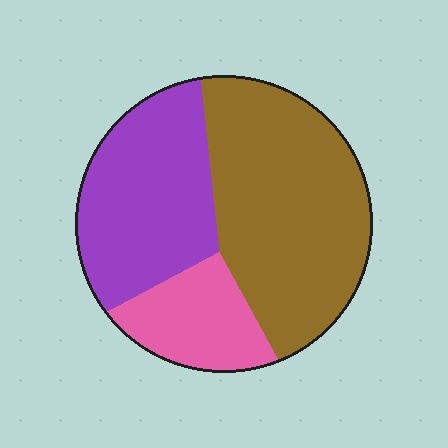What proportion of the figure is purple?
Purple covers around 35% of the figure.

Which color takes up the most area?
Brown, at roughly 50%.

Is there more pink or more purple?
Purple.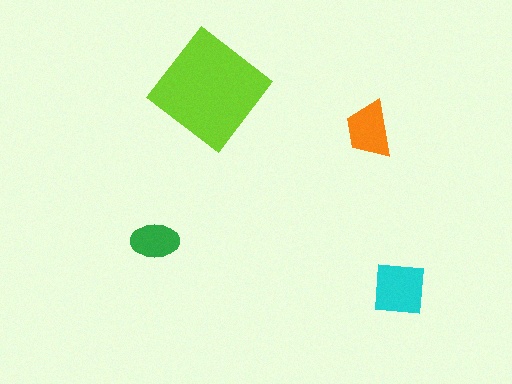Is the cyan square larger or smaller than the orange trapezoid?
Larger.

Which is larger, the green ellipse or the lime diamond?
The lime diamond.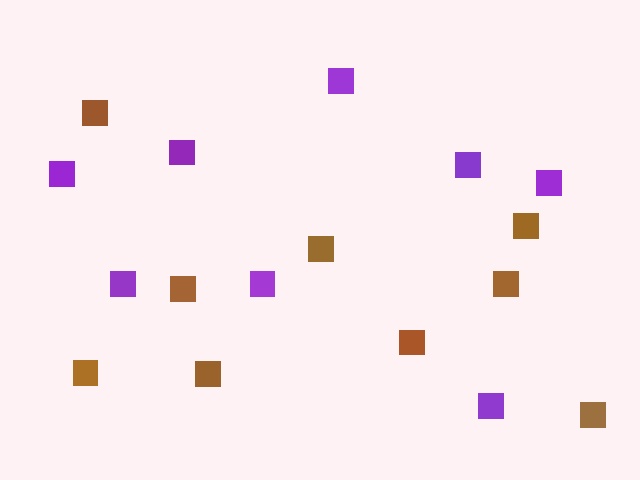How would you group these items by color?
There are 2 groups: one group of brown squares (9) and one group of purple squares (8).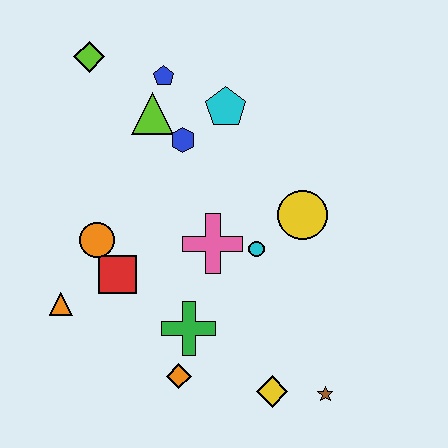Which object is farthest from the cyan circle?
The lime diamond is farthest from the cyan circle.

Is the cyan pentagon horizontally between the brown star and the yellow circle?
No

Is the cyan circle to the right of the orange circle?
Yes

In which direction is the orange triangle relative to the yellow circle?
The orange triangle is to the left of the yellow circle.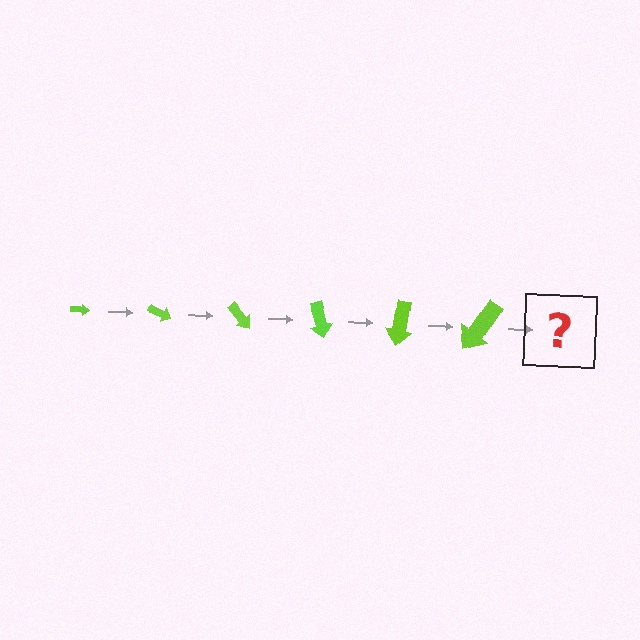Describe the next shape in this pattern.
It should be an arrow, larger than the previous one and rotated 150 degrees from the start.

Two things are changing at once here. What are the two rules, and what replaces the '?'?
The two rules are that the arrow grows larger each step and it rotates 25 degrees each step. The '?' should be an arrow, larger than the previous one and rotated 150 degrees from the start.